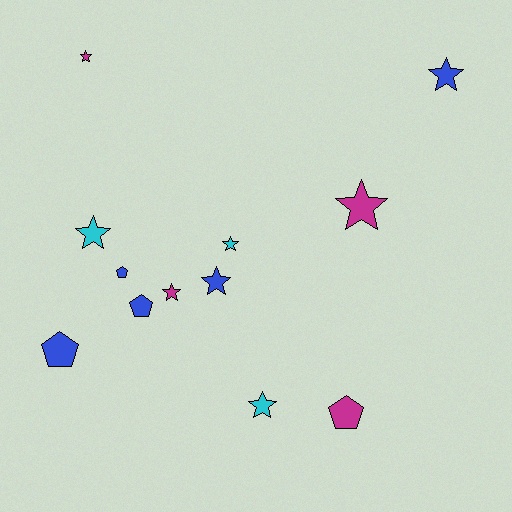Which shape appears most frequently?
Star, with 8 objects.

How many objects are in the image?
There are 12 objects.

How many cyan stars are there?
There are 3 cyan stars.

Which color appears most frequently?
Blue, with 5 objects.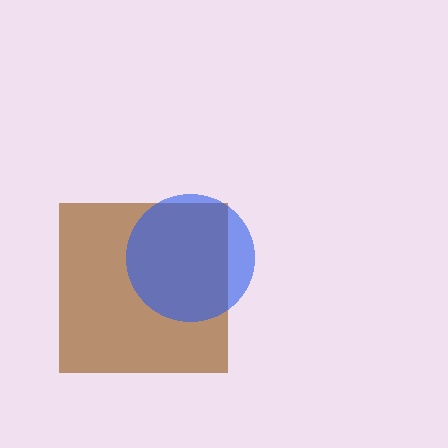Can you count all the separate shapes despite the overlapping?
Yes, there are 2 separate shapes.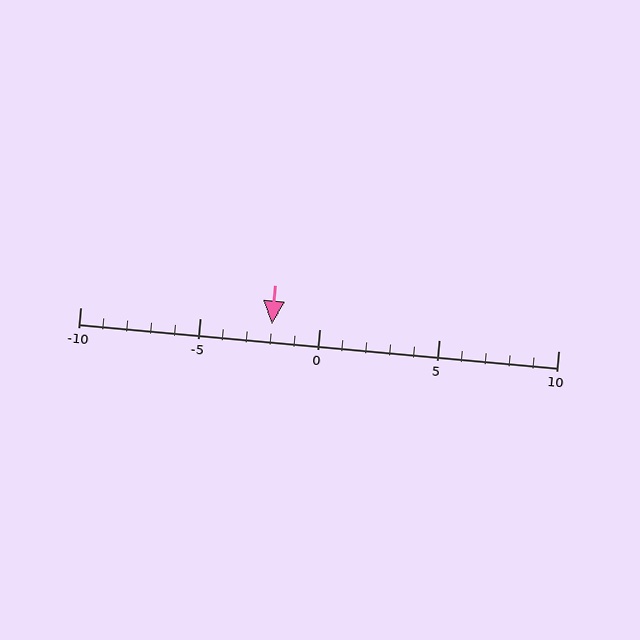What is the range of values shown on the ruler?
The ruler shows values from -10 to 10.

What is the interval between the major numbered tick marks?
The major tick marks are spaced 5 units apart.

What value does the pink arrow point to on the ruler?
The pink arrow points to approximately -2.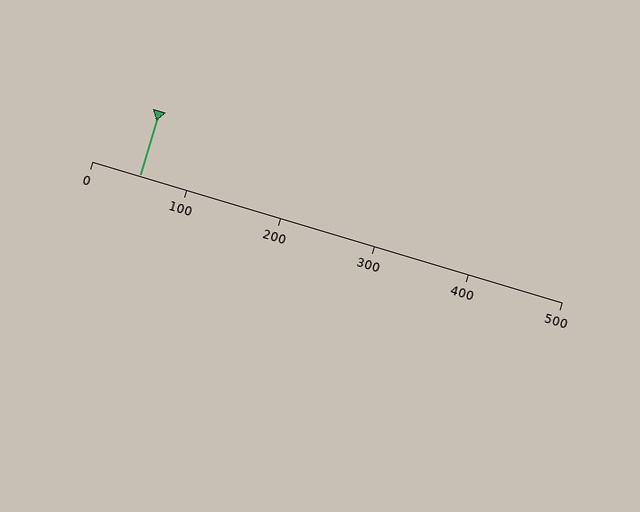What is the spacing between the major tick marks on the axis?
The major ticks are spaced 100 apart.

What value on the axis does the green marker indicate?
The marker indicates approximately 50.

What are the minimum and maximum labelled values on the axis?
The axis runs from 0 to 500.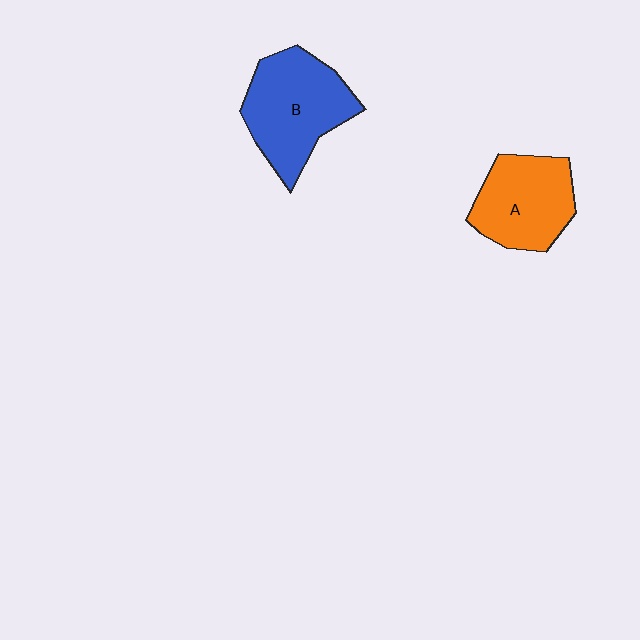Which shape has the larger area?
Shape B (blue).